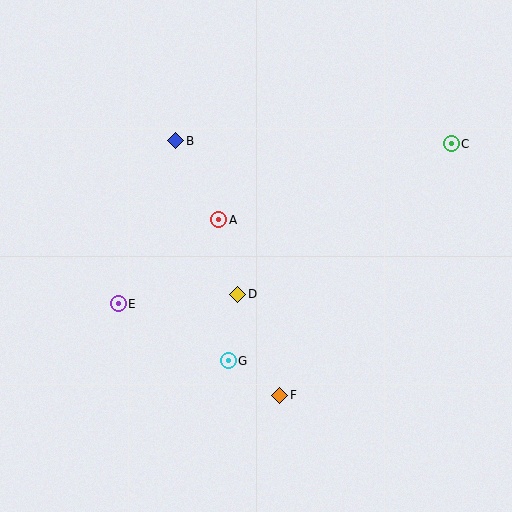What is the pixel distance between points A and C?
The distance between A and C is 245 pixels.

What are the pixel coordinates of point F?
Point F is at (280, 395).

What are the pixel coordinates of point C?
Point C is at (451, 144).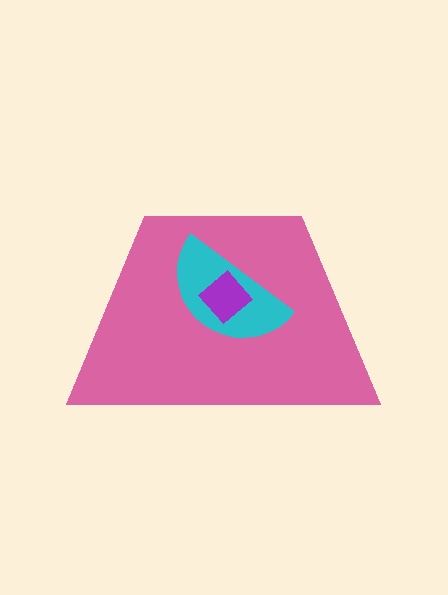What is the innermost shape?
The purple diamond.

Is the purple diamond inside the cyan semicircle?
Yes.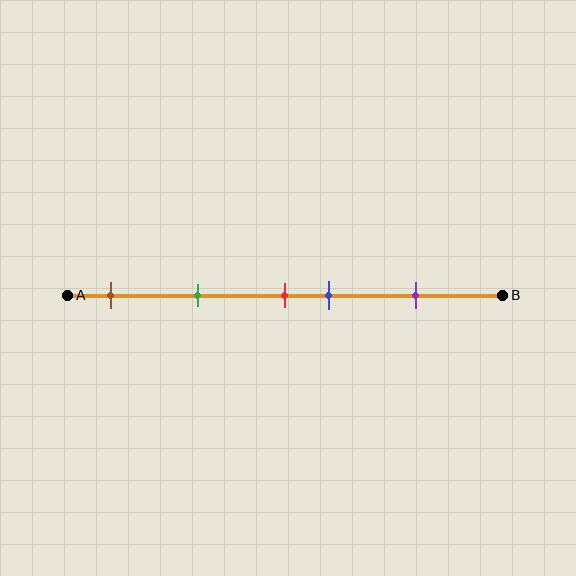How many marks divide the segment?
There are 5 marks dividing the segment.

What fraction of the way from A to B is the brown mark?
The brown mark is approximately 10% (0.1) of the way from A to B.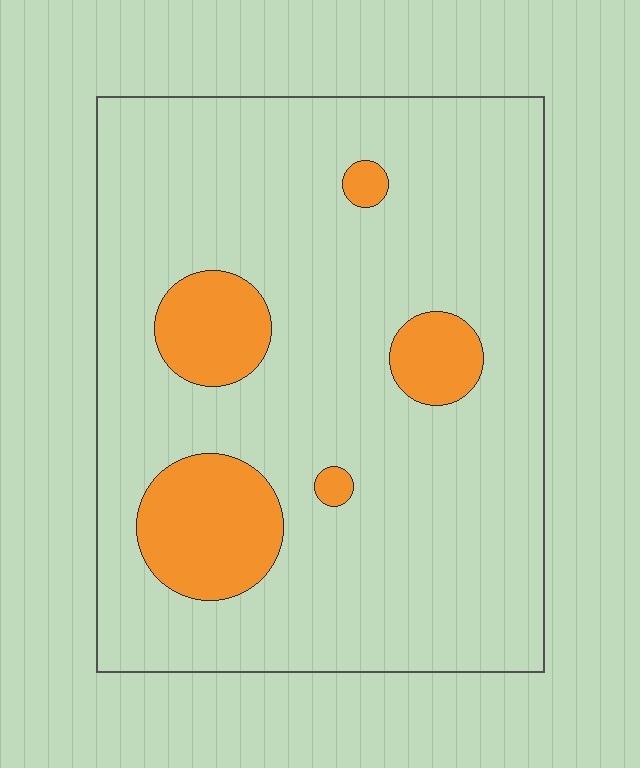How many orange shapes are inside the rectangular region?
5.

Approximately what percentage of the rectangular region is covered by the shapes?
Approximately 15%.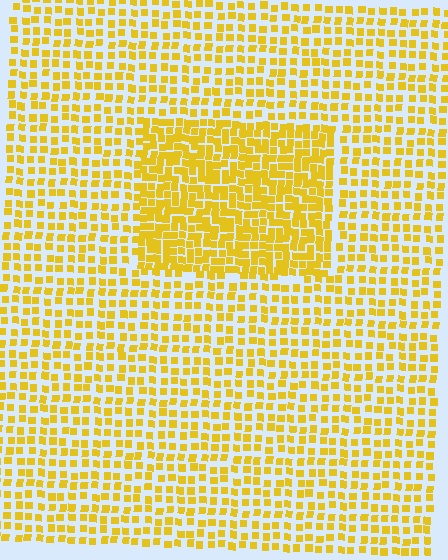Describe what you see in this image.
The image contains small yellow elements arranged at two different densities. A rectangle-shaped region is visible where the elements are more densely packed than the surrounding area.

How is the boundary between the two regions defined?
The boundary is defined by a change in element density (approximately 1.8x ratio). All elements are the same color, size, and shape.